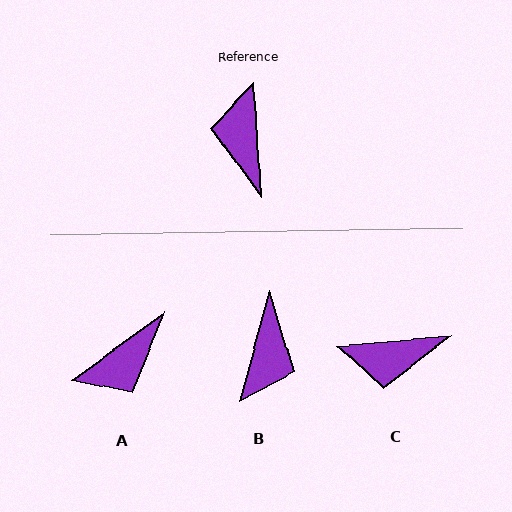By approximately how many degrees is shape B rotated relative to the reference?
Approximately 161 degrees counter-clockwise.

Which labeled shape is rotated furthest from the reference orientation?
B, about 161 degrees away.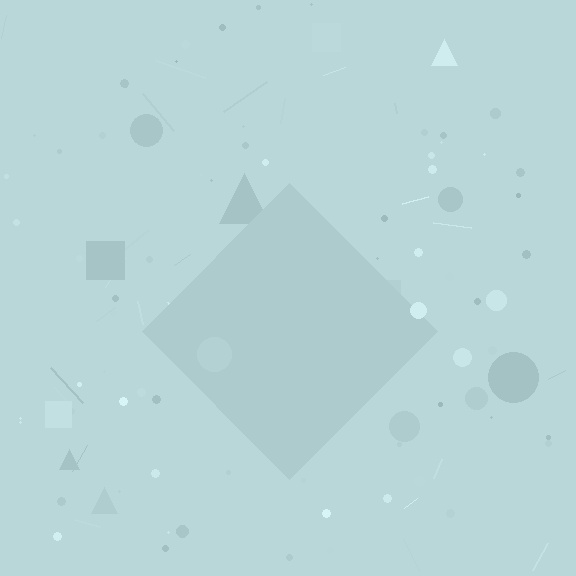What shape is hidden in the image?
A diamond is hidden in the image.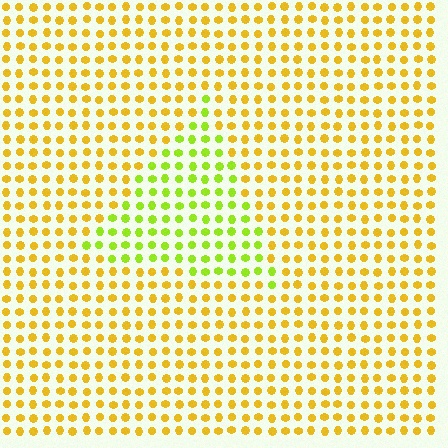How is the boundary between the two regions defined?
The boundary is defined purely by a slight shift in hue (about 39 degrees). Spacing, size, and orientation are identical on both sides.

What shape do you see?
I see a triangle.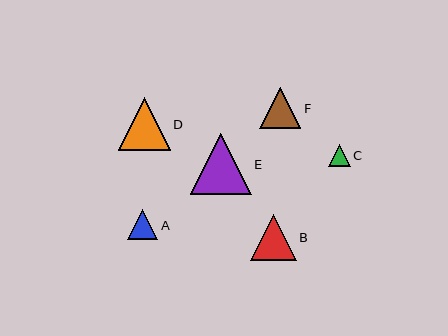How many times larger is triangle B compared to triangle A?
Triangle B is approximately 1.5 times the size of triangle A.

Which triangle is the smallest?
Triangle C is the smallest with a size of approximately 22 pixels.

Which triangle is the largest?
Triangle E is the largest with a size of approximately 61 pixels.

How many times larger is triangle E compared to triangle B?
Triangle E is approximately 1.3 times the size of triangle B.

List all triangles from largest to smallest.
From largest to smallest: E, D, B, F, A, C.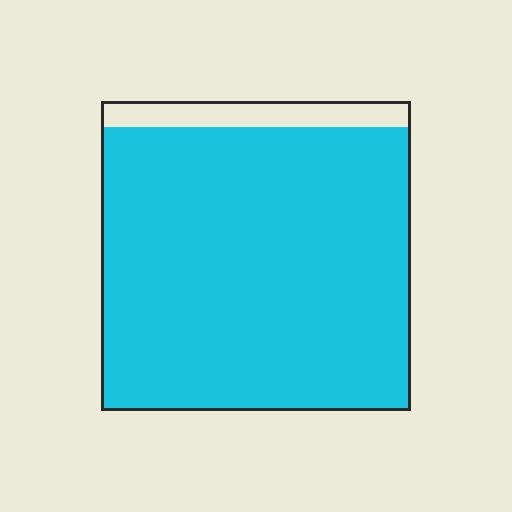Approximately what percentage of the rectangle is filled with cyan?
Approximately 90%.